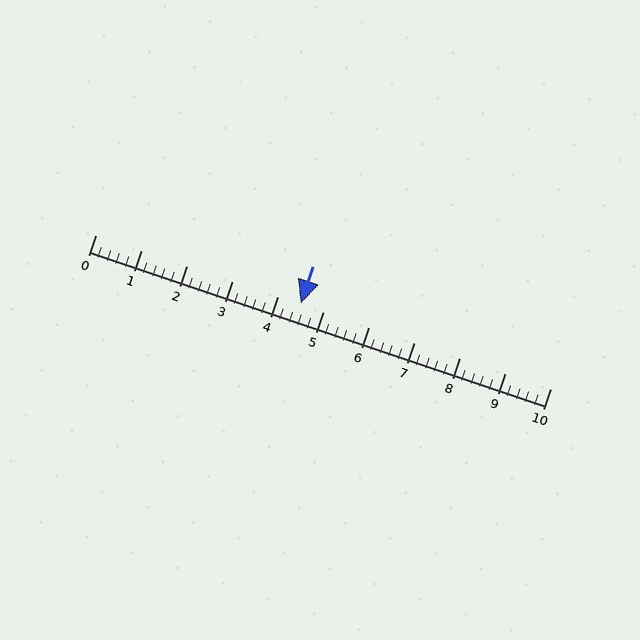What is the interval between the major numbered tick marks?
The major tick marks are spaced 1 units apart.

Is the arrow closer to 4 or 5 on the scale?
The arrow is closer to 5.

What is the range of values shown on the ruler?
The ruler shows values from 0 to 10.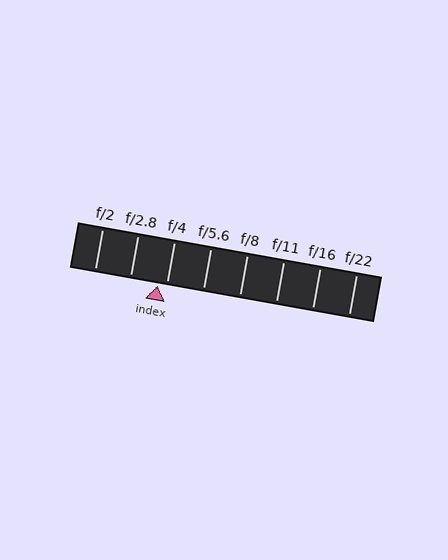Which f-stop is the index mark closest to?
The index mark is closest to f/4.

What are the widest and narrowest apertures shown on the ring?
The widest aperture shown is f/2 and the narrowest is f/22.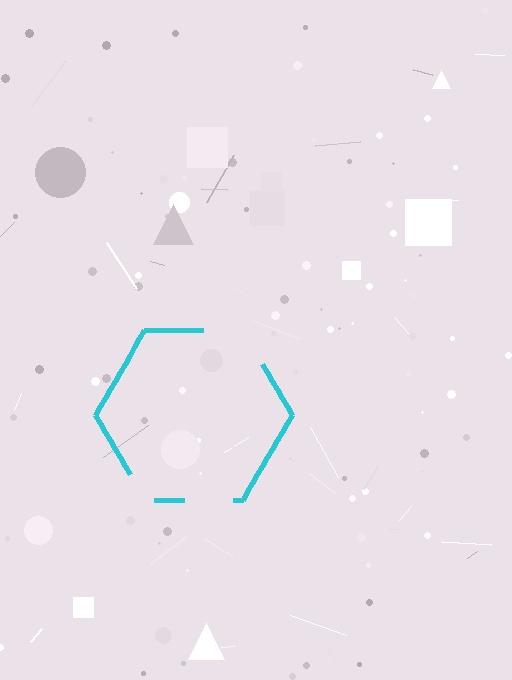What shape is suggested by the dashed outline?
The dashed outline suggests a hexagon.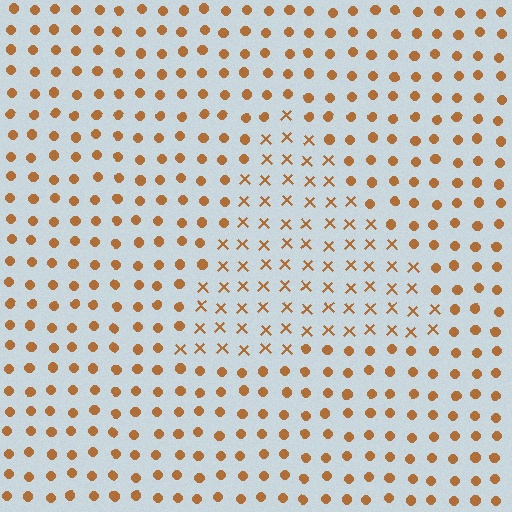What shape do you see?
I see a triangle.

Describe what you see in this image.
The image is filled with small brown elements arranged in a uniform grid. A triangle-shaped region contains X marks, while the surrounding area contains circles. The boundary is defined purely by the change in element shape.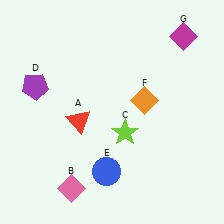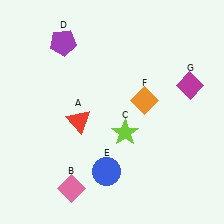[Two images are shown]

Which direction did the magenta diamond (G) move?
The magenta diamond (G) moved down.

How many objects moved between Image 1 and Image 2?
2 objects moved between the two images.